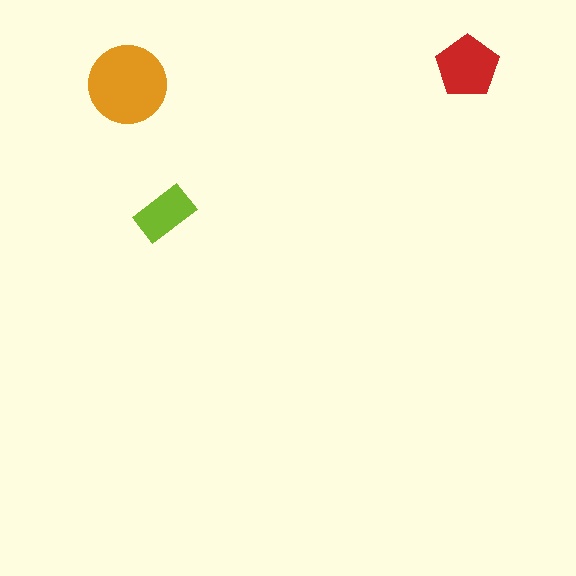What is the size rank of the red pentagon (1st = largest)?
2nd.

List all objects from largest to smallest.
The orange circle, the red pentagon, the lime rectangle.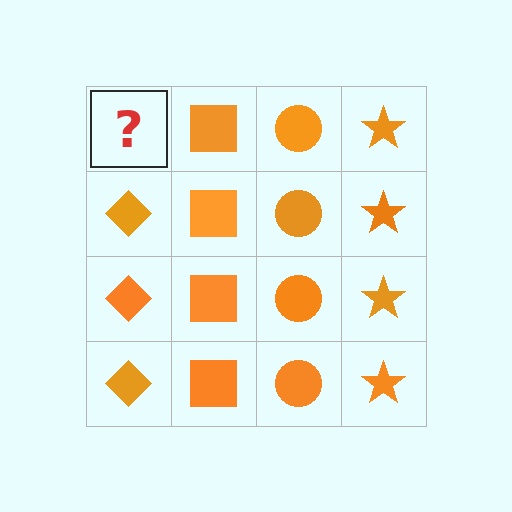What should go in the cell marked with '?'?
The missing cell should contain an orange diamond.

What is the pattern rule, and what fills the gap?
The rule is that each column has a consistent shape. The gap should be filled with an orange diamond.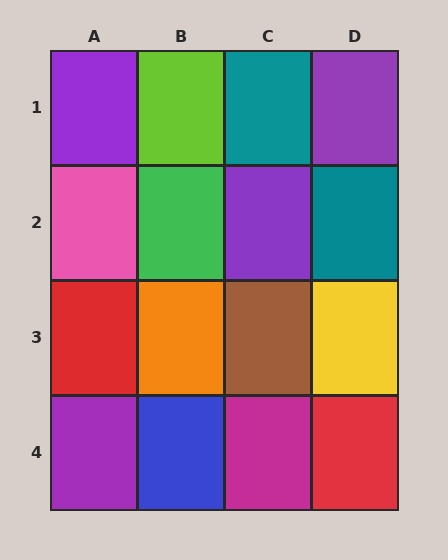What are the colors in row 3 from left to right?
Red, orange, brown, yellow.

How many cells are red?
2 cells are red.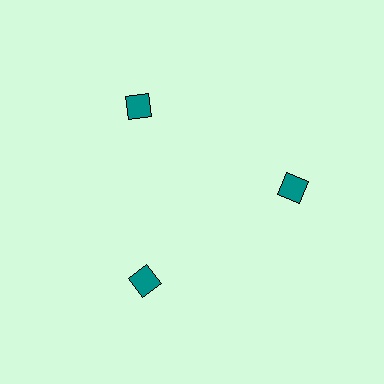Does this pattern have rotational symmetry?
Yes, this pattern has 3-fold rotational symmetry. It looks the same after rotating 120 degrees around the center.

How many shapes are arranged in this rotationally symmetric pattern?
There are 3 shapes, arranged in 3 groups of 1.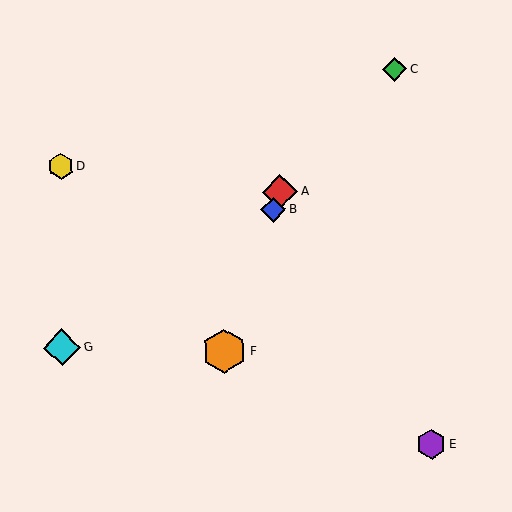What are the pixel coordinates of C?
Object C is at (395, 69).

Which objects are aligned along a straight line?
Objects A, B, F are aligned along a straight line.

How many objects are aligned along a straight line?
3 objects (A, B, F) are aligned along a straight line.